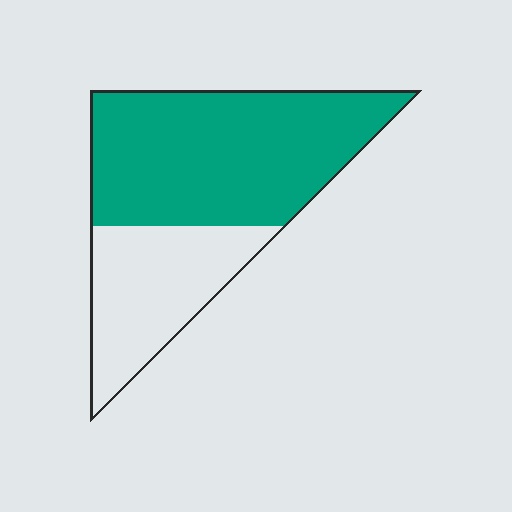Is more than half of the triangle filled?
Yes.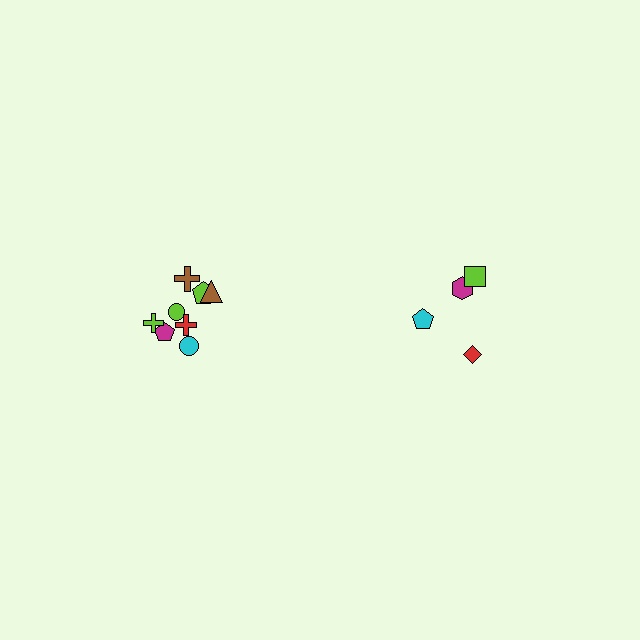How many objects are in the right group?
There are 4 objects.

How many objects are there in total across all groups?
There are 12 objects.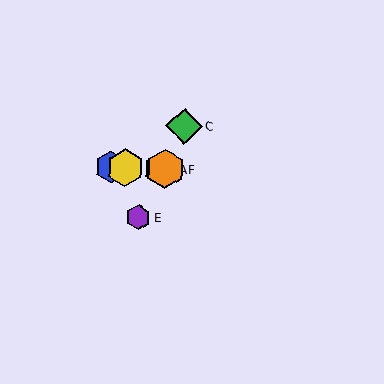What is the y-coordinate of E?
Object E is at y≈217.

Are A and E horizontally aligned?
No, A is at y≈169 and E is at y≈217.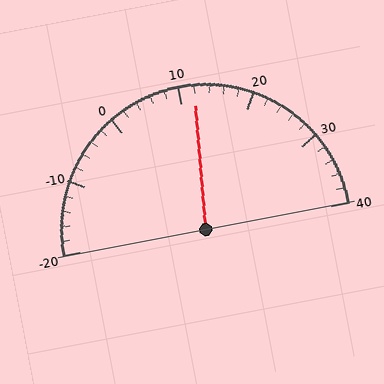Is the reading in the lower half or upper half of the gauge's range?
The reading is in the upper half of the range (-20 to 40).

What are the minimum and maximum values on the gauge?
The gauge ranges from -20 to 40.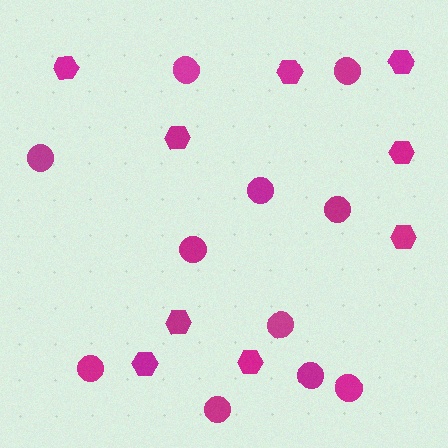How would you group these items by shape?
There are 2 groups: one group of circles (11) and one group of hexagons (9).